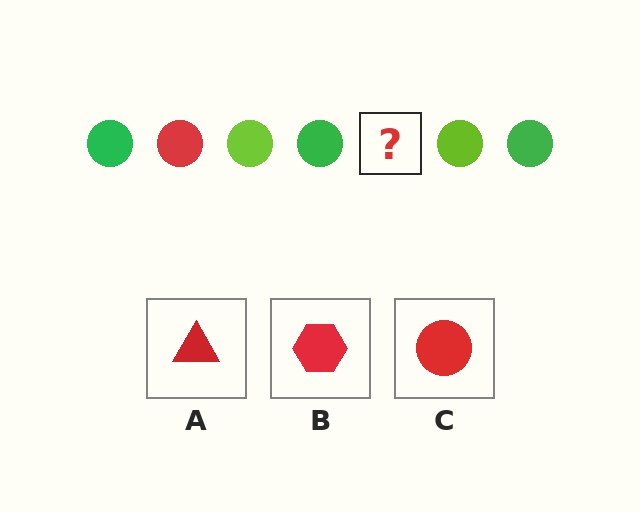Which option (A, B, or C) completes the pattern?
C.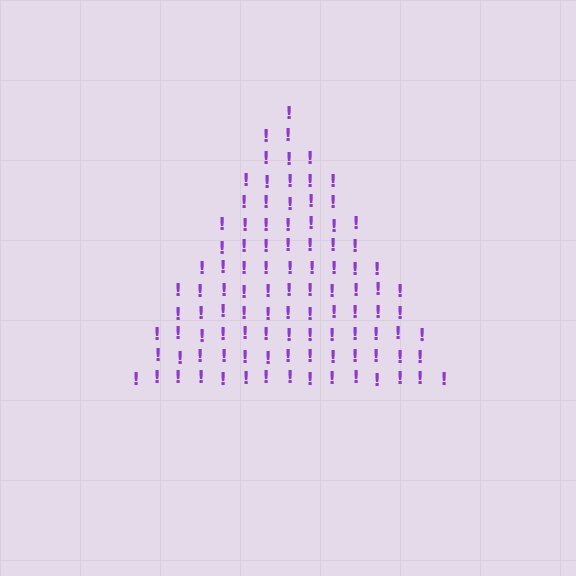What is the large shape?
The large shape is a triangle.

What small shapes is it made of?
It is made of small exclamation marks.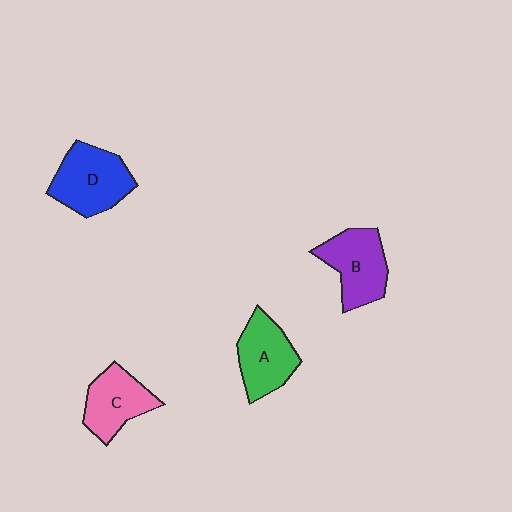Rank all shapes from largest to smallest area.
From largest to smallest: D (blue), B (purple), A (green), C (pink).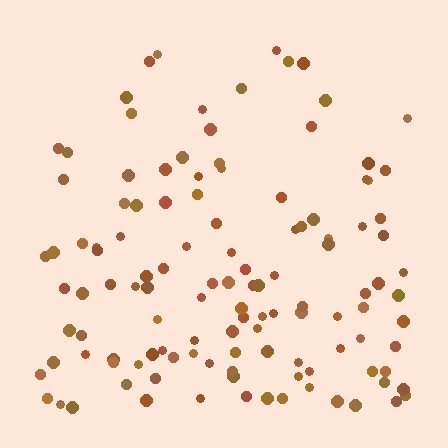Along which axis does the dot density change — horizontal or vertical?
Vertical.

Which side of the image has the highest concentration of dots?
The bottom.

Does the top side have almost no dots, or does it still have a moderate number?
Still a moderate number, just noticeably fewer than the bottom.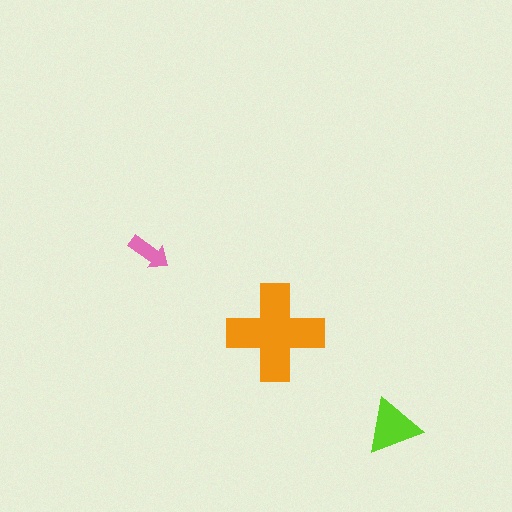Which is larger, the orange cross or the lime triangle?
The orange cross.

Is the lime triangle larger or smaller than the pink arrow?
Larger.